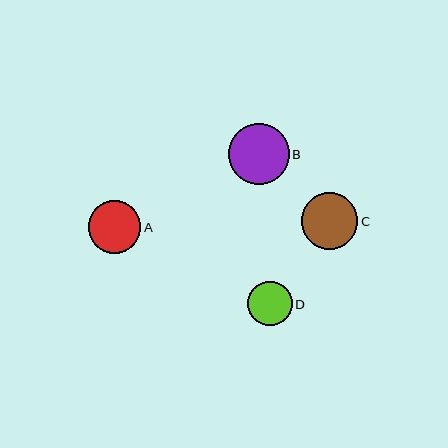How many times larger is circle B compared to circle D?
Circle B is approximately 1.4 times the size of circle D.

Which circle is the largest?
Circle B is the largest with a size of approximately 61 pixels.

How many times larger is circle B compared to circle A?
Circle B is approximately 1.2 times the size of circle A.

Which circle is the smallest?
Circle D is the smallest with a size of approximately 45 pixels.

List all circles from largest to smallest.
From largest to smallest: B, C, A, D.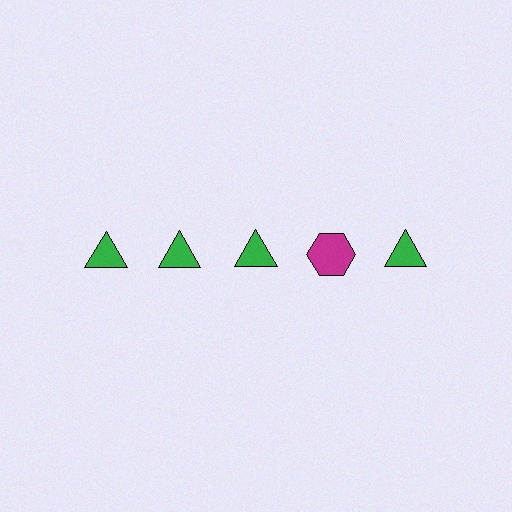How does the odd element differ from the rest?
It differs in both color (magenta instead of green) and shape (hexagon instead of triangle).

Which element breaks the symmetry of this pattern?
The magenta hexagon in the top row, second from right column breaks the symmetry. All other shapes are green triangles.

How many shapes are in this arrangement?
There are 5 shapes arranged in a grid pattern.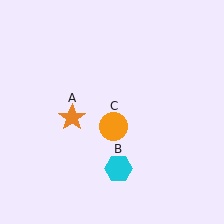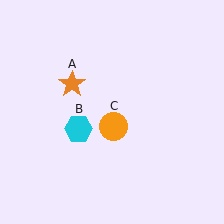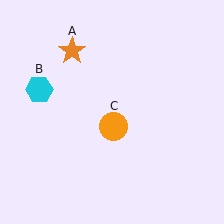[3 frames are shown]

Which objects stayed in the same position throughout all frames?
Orange circle (object C) remained stationary.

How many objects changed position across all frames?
2 objects changed position: orange star (object A), cyan hexagon (object B).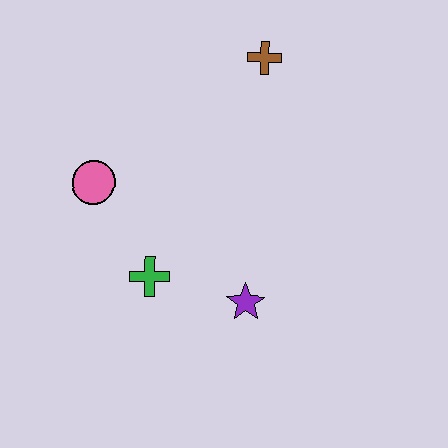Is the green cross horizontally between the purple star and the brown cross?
No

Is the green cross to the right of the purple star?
No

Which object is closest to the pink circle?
The green cross is closest to the pink circle.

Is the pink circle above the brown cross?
No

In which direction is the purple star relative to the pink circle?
The purple star is to the right of the pink circle.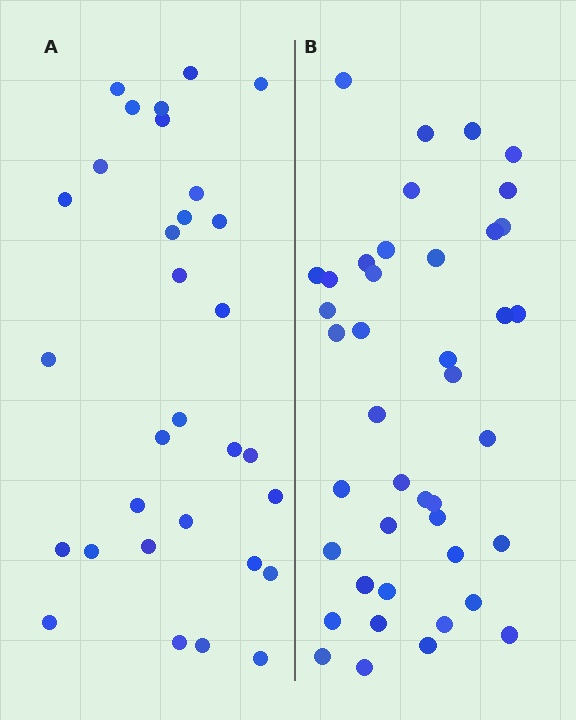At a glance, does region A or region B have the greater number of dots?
Region B (the right region) has more dots.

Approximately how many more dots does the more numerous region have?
Region B has roughly 12 or so more dots than region A.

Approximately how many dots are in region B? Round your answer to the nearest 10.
About 40 dots. (The exact count is 42, which rounds to 40.)